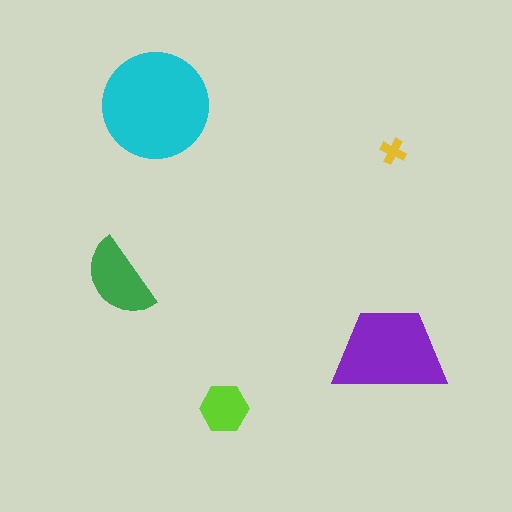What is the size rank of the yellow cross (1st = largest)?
5th.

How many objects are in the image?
There are 5 objects in the image.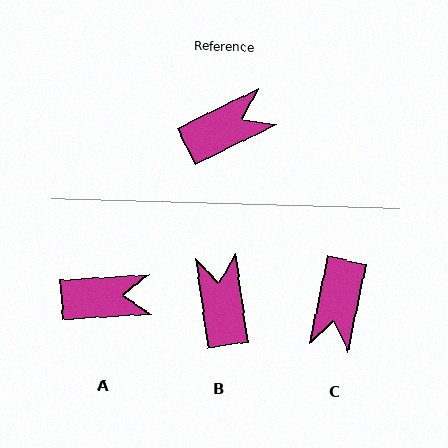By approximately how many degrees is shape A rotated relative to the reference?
Approximately 23 degrees clockwise.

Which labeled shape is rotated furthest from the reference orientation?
C, about 128 degrees away.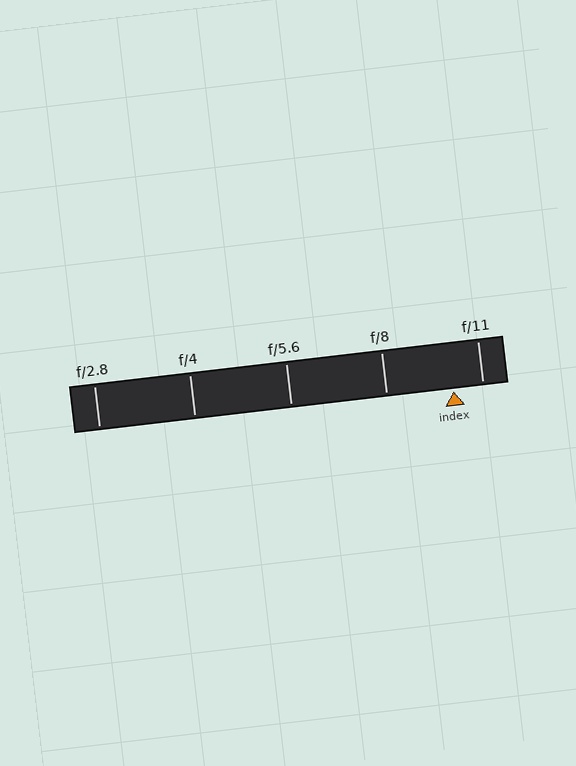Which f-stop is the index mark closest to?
The index mark is closest to f/11.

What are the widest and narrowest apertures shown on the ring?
The widest aperture shown is f/2.8 and the narrowest is f/11.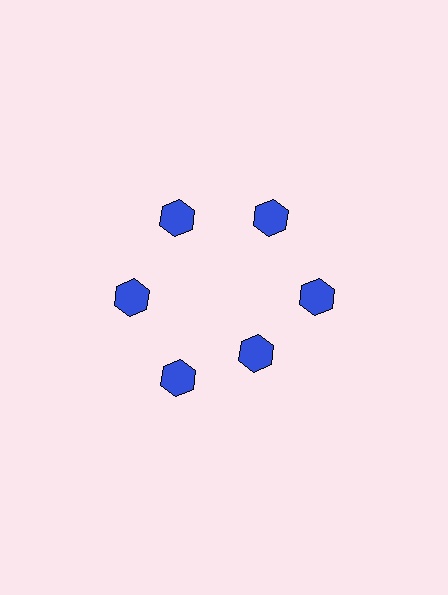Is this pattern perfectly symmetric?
No. The 6 blue hexagons are arranged in a ring, but one element near the 5 o'clock position is pulled inward toward the center, breaking the 6-fold rotational symmetry.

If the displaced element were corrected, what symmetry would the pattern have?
It would have 6-fold rotational symmetry — the pattern would map onto itself every 60 degrees.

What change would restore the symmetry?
The symmetry would be restored by moving it outward, back onto the ring so that all 6 hexagons sit at equal angles and equal distance from the center.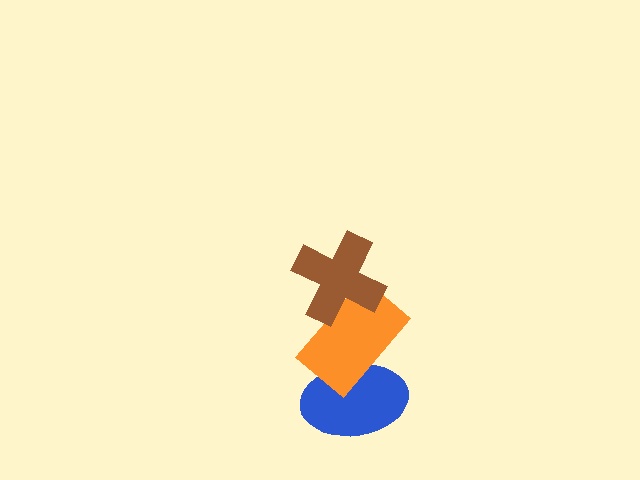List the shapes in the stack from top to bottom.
From top to bottom: the brown cross, the orange rectangle, the blue ellipse.